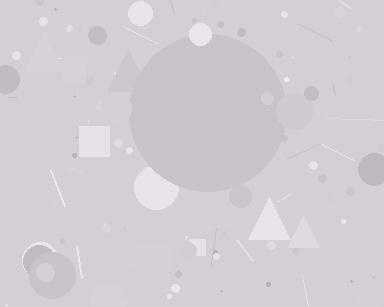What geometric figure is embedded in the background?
A circle is embedded in the background.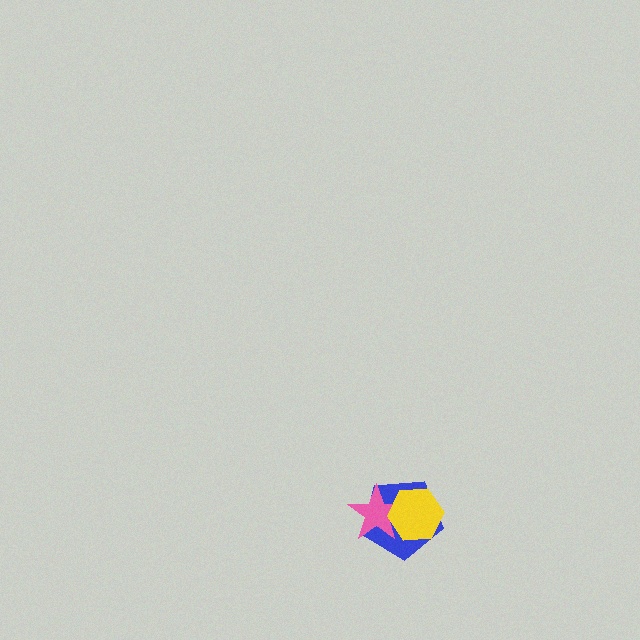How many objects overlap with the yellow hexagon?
2 objects overlap with the yellow hexagon.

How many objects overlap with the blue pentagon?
2 objects overlap with the blue pentagon.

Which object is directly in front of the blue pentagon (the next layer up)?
The pink star is directly in front of the blue pentagon.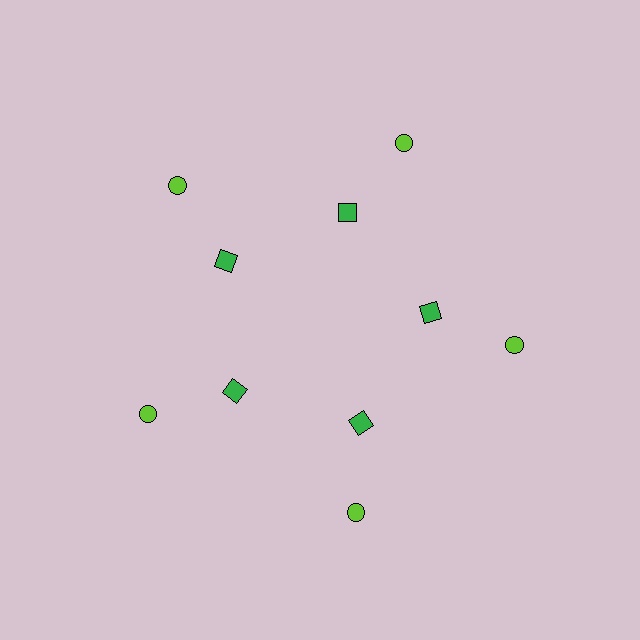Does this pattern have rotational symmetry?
Yes, this pattern has 5-fold rotational symmetry. It looks the same after rotating 72 degrees around the center.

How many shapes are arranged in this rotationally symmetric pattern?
There are 10 shapes, arranged in 5 groups of 2.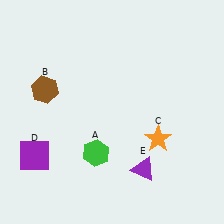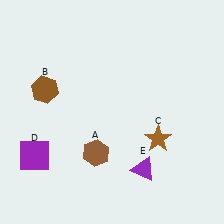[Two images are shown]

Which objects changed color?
A changed from green to brown. C changed from orange to brown.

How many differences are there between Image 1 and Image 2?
There are 2 differences between the two images.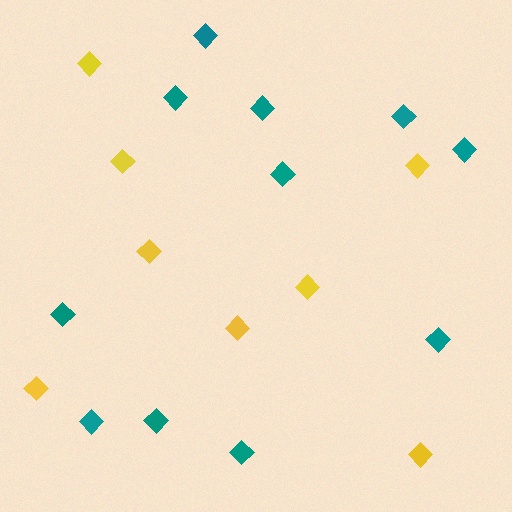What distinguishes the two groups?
There are 2 groups: one group of yellow diamonds (8) and one group of teal diamonds (11).